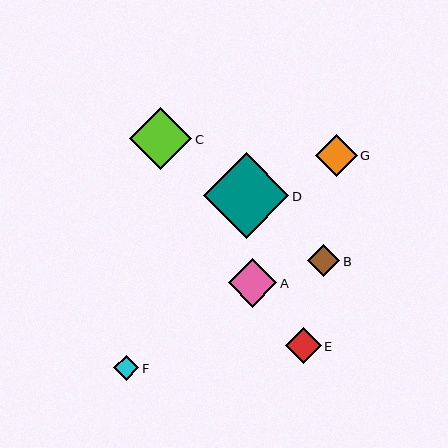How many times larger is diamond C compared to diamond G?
Diamond C is approximately 1.5 times the size of diamond G.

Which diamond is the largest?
Diamond D is the largest with a size of approximately 85 pixels.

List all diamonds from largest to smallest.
From largest to smallest: D, C, A, G, E, B, F.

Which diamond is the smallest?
Diamond F is the smallest with a size of approximately 25 pixels.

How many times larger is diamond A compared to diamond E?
Diamond A is approximately 1.3 times the size of diamond E.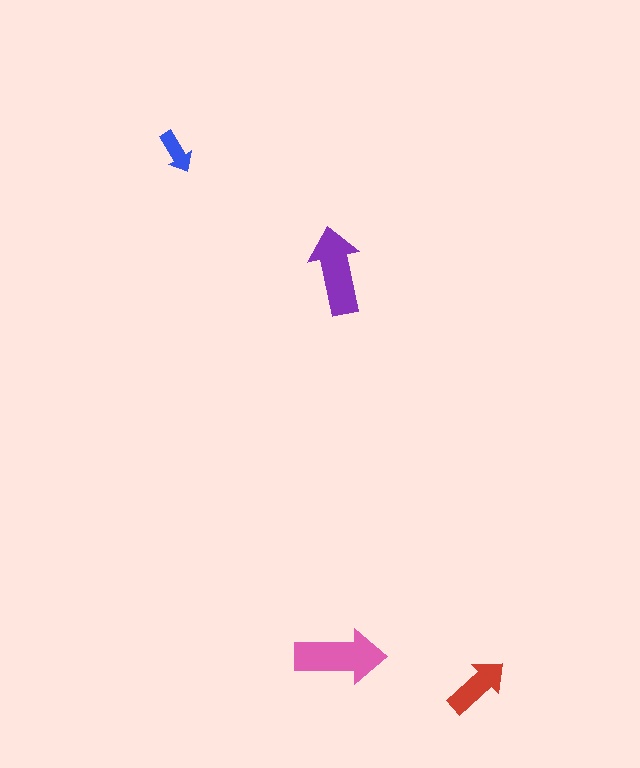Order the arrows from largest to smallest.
the pink one, the purple one, the red one, the blue one.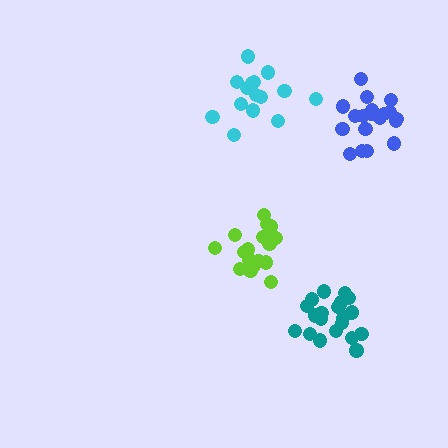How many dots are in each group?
Group 1: 15 dots, Group 2: 19 dots, Group 3: 20 dots, Group 4: 19 dots (73 total).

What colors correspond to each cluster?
The clusters are colored: cyan, blue, teal, lime.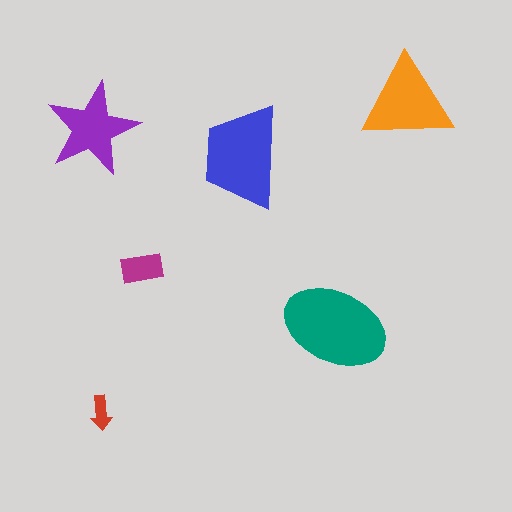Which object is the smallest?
The red arrow.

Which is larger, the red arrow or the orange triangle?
The orange triangle.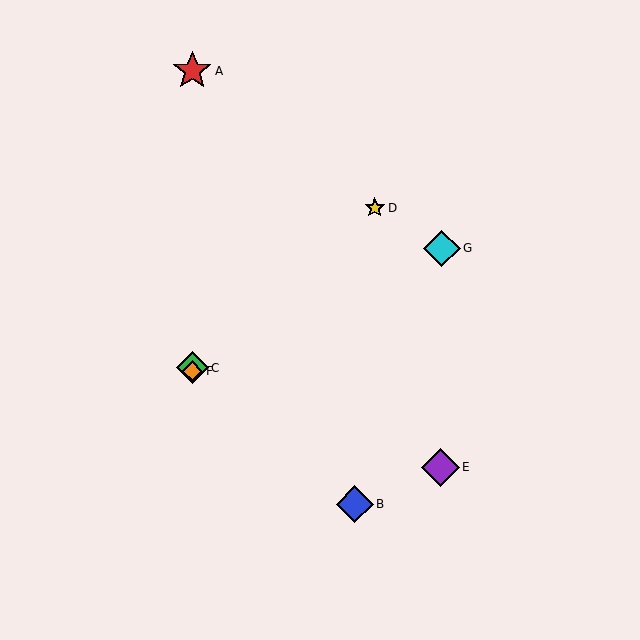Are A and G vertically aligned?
No, A is at x≈192 and G is at x≈442.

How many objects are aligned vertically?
3 objects (A, C, F) are aligned vertically.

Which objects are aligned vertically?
Objects A, C, F are aligned vertically.